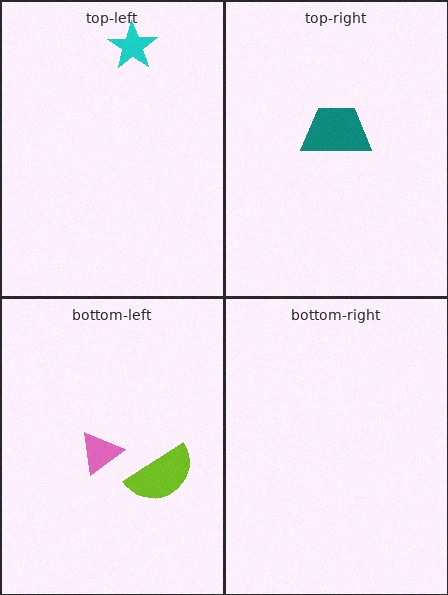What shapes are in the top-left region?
The cyan star.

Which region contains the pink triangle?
The bottom-left region.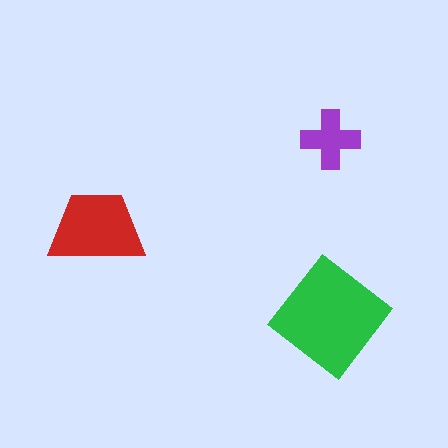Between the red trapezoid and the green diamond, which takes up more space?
The green diamond.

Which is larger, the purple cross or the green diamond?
The green diamond.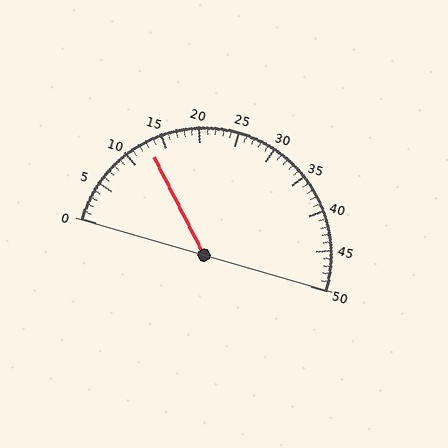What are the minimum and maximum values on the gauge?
The gauge ranges from 0 to 50.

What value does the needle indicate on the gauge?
The needle indicates approximately 13.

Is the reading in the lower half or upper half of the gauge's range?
The reading is in the lower half of the range (0 to 50).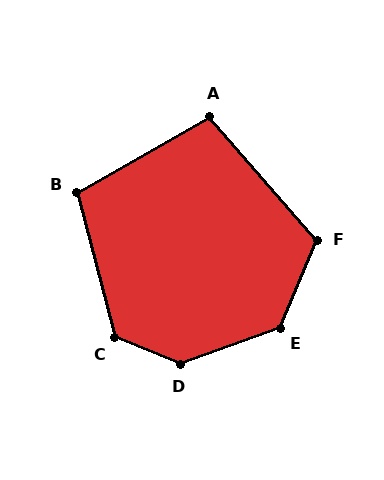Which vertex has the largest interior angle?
D, at approximately 138 degrees.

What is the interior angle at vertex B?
Approximately 105 degrees (obtuse).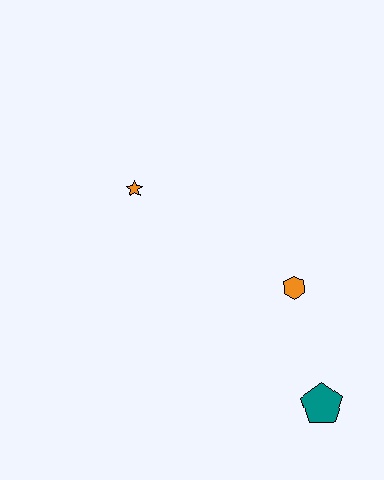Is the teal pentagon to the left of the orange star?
No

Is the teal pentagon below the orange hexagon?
Yes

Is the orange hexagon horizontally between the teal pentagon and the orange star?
Yes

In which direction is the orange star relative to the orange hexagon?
The orange star is to the left of the orange hexagon.